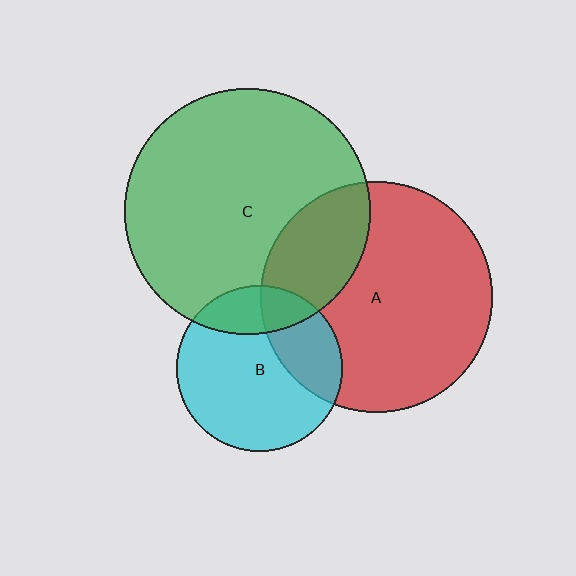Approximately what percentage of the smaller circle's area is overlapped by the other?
Approximately 25%.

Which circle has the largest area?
Circle C (green).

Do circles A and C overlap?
Yes.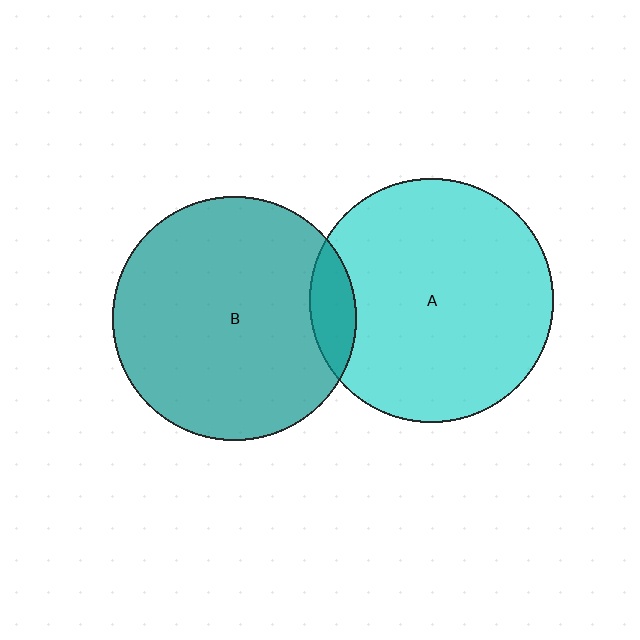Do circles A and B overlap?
Yes.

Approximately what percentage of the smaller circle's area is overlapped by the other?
Approximately 10%.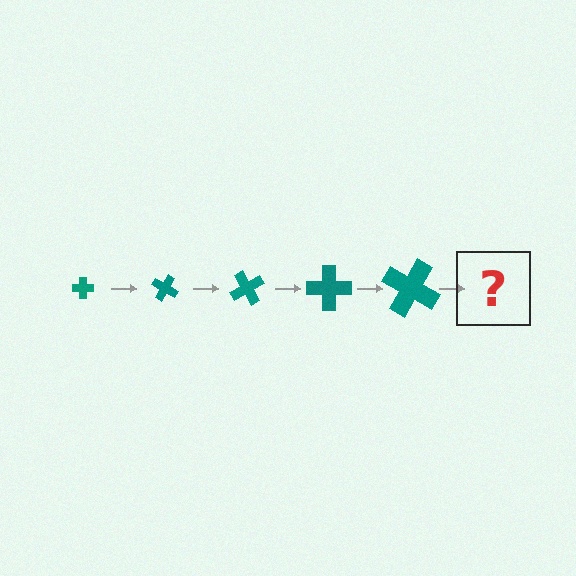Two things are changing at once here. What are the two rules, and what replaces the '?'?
The two rules are that the cross grows larger each step and it rotates 30 degrees each step. The '?' should be a cross, larger than the previous one and rotated 150 degrees from the start.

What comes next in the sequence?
The next element should be a cross, larger than the previous one and rotated 150 degrees from the start.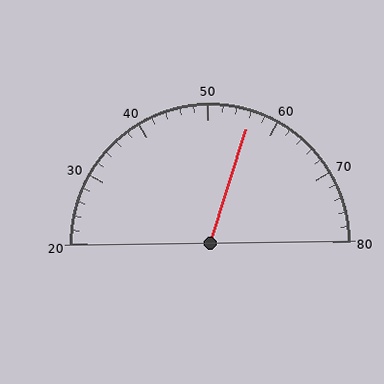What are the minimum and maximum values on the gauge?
The gauge ranges from 20 to 80.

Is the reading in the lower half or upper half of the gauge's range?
The reading is in the upper half of the range (20 to 80).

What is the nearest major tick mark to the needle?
The nearest major tick mark is 60.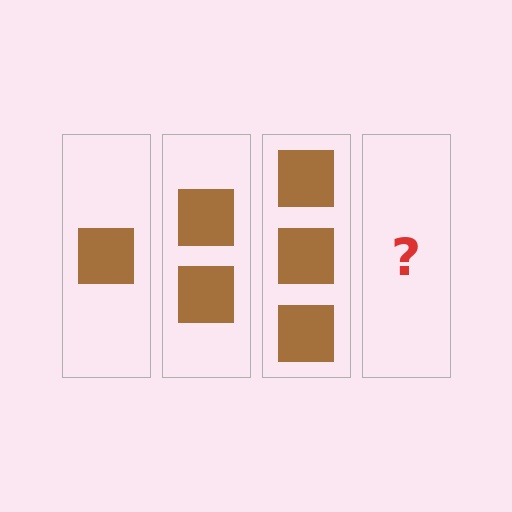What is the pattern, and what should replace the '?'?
The pattern is that each step adds one more square. The '?' should be 4 squares.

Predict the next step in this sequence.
The next step is 4 squares.